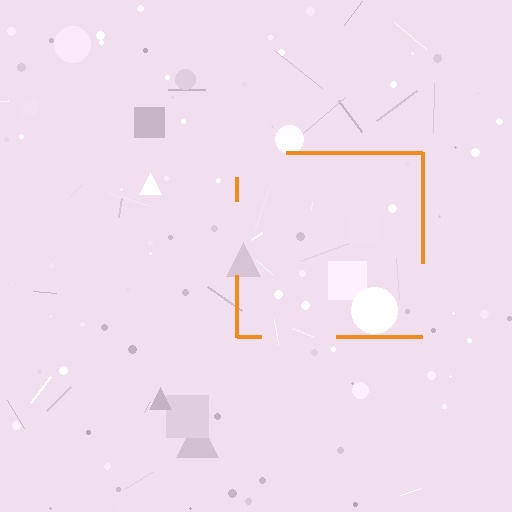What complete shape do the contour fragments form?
The contour fragments form a square.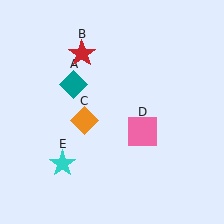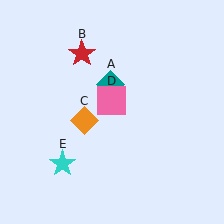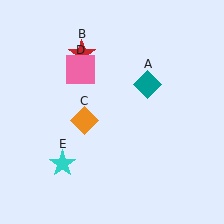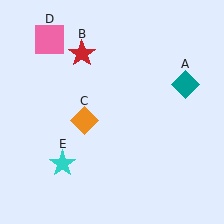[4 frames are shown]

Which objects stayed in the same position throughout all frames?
Red star (object B) and orange diamond (object C) and cyan star (object E) remained stationary.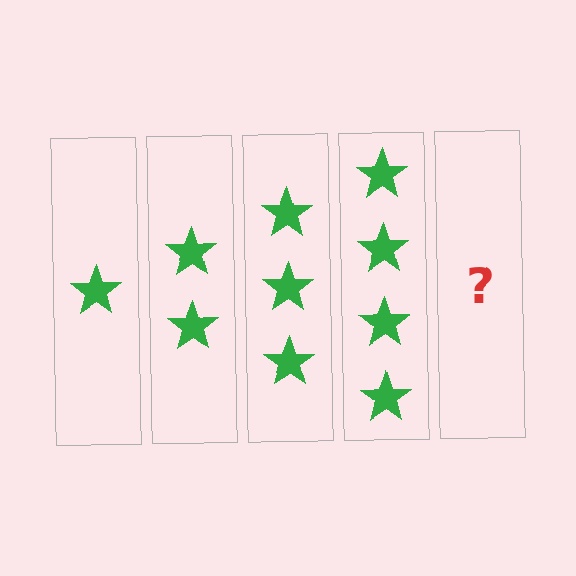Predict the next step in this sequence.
The next step is 5 stars.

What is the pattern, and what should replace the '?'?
The pattern is that each step adds one more star. The '?' should be 5 stars.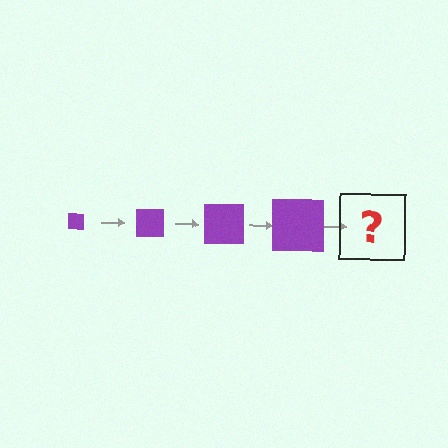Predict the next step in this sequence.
The next step is a purple square, larger than the previous one.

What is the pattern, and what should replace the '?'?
The pattern is that the square gets progressively larger each step. The '?' should be a purple square, larger than the previous one.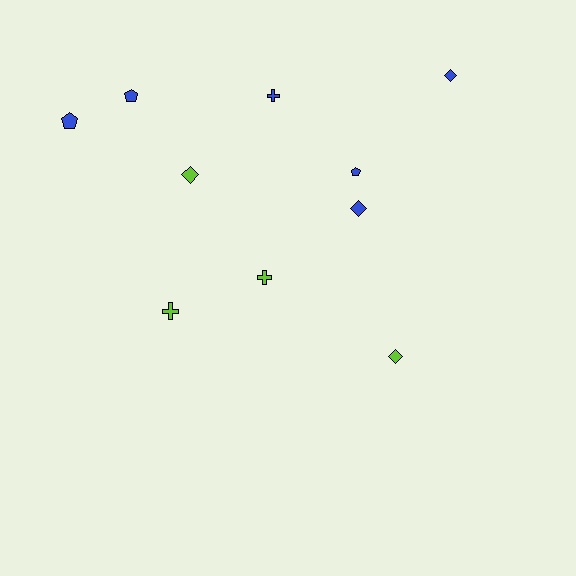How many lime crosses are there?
There are 2 lime crosses.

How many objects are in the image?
There are 10 objects.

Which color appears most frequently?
Blue, with 6 objects.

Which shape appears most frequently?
Diamond, with 4 objects.